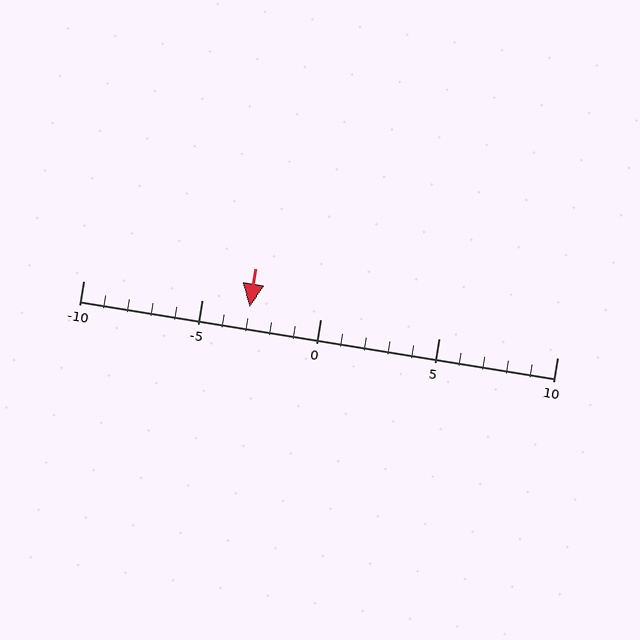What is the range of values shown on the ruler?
The ruler shows values from -10 to 10.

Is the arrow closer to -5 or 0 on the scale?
The arrow is closer to -5.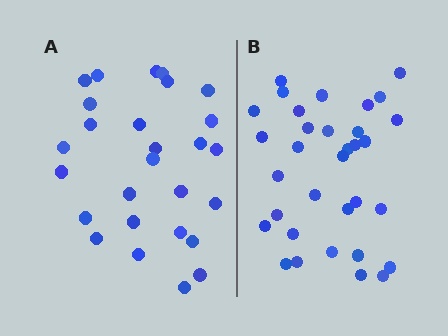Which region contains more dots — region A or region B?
Region B (the right region) has more dots.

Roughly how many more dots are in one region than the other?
Region B has about 6 more dots than region A.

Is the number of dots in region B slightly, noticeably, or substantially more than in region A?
Region B has only slightly more — the two regions are fairly close. The ratio is roughly 1.2 to 1.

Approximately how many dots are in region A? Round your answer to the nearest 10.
About 30 dots. (The exact count is 27, which rounds to 30.)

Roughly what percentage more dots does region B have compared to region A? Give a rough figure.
About 20% more.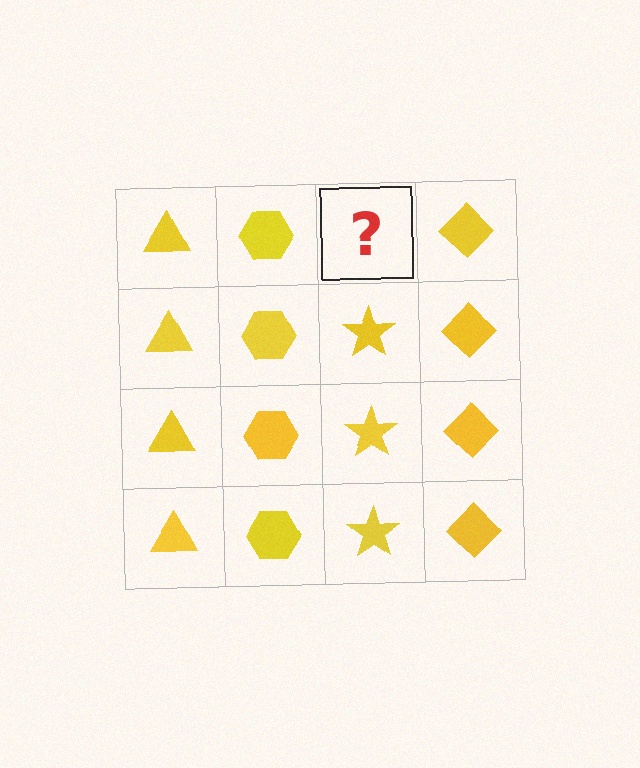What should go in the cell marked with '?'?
The missing cell should contain a yellow star.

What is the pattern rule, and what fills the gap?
The rule is that each column has a consistent shape. The gap should be filled with a yellow star.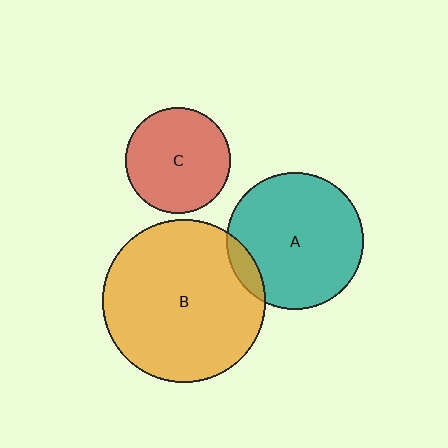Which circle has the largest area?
Circle B (orange).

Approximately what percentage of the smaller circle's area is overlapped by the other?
Approximately 10%.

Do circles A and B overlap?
Yes.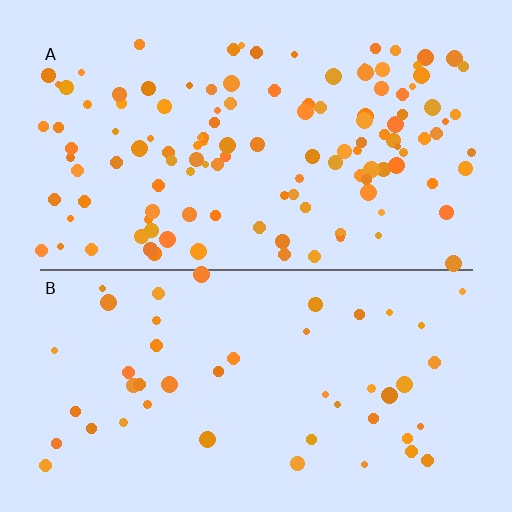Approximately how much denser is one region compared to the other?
Approximately 2.6× — region A over region B.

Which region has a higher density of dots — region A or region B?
A (the top).